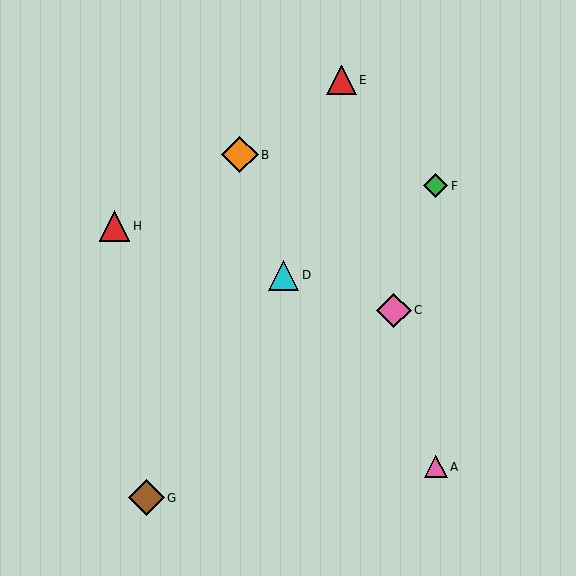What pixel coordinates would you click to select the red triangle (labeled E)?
Click at (342, 80) to select the red triangle E.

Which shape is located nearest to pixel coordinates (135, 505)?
The brown diamond (labeled G) at (146, 498) is nearest to that location.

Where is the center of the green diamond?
The center of the green diamond is at (435, 186).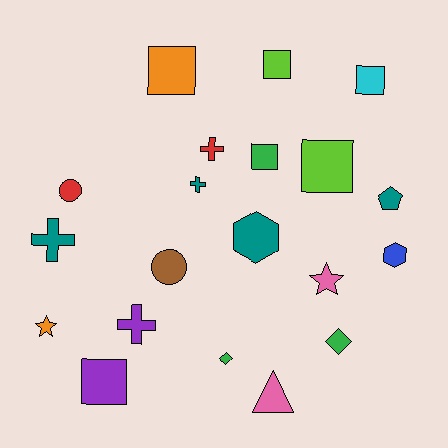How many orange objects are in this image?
There are 2 orange objects.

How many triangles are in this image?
There is 1 triangle.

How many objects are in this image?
There are 20 objects.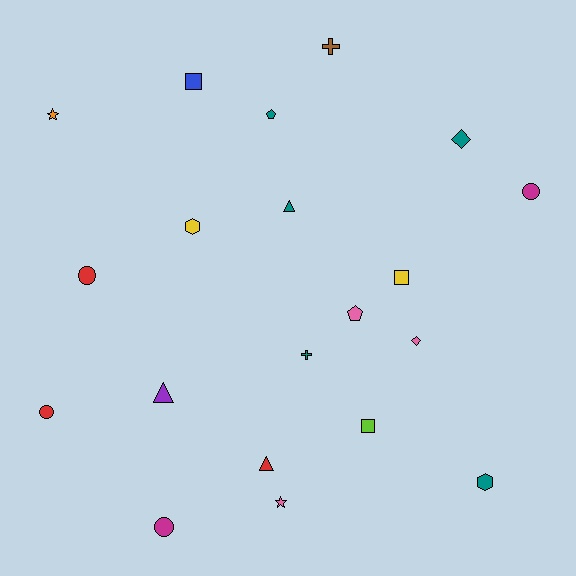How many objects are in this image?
There are 20 objects.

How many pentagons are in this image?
There are 2 pentagons.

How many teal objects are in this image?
There are 5 teal objects.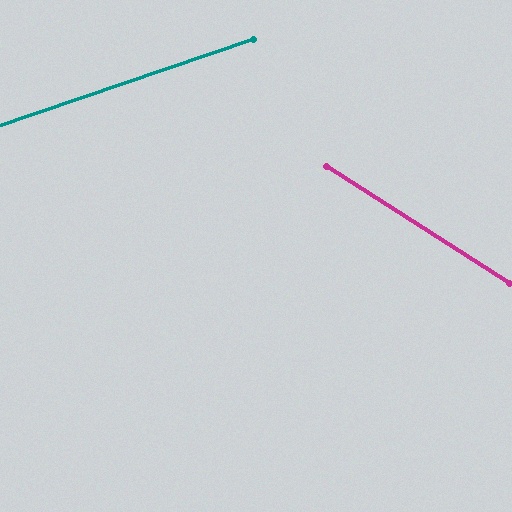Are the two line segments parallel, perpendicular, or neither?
Neither parallel nor perpendicular — they differ by about 51°.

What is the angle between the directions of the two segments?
Approximately 51 degrees.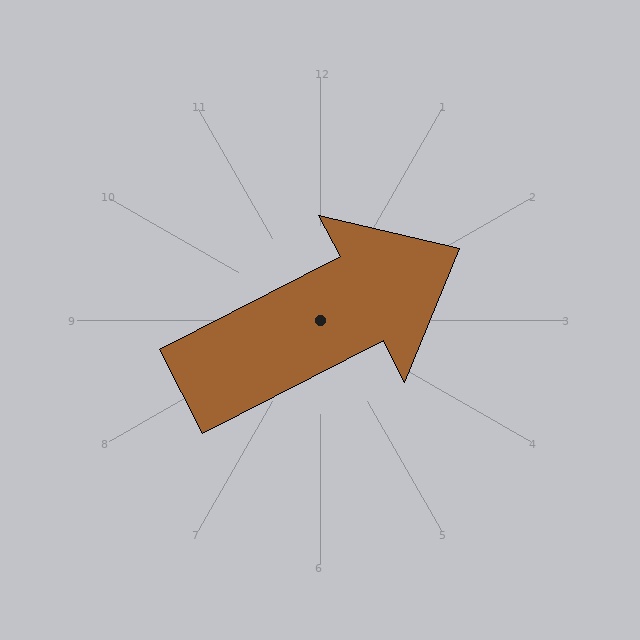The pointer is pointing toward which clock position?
Roughly 2 o'clock.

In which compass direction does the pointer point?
Northeast.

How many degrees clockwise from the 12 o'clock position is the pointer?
Approximately 63 degrees.